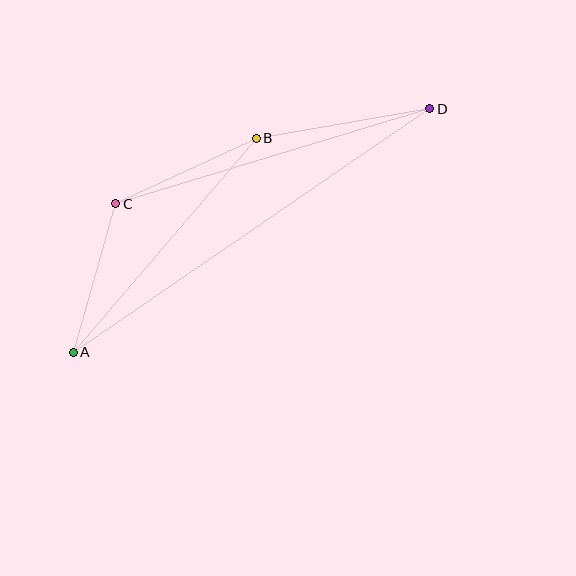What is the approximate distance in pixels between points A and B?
The distance between A and B is approximately 281 pixels.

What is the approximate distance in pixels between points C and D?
The distance between C and D is approximately 328 pixels.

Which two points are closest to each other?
Points A and C are closest to each other.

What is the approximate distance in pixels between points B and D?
The distance between B and D is approximately 176 pixels.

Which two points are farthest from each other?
Points A and D are farthest from each other.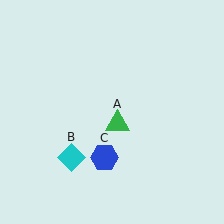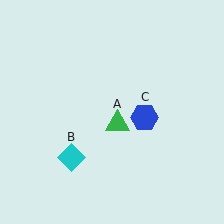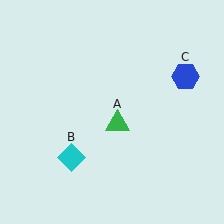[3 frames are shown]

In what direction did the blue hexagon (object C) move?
The blue hexagon (object C) moved up and to the right.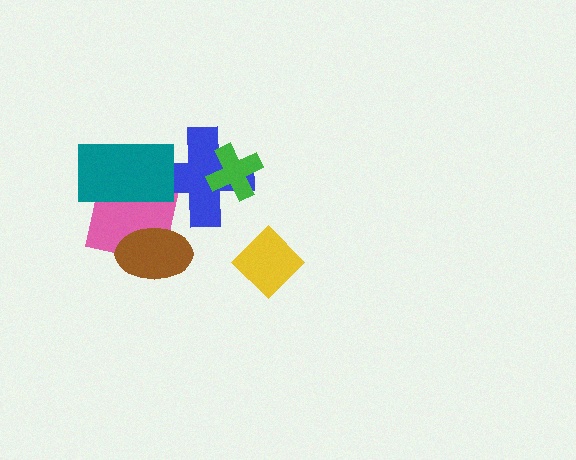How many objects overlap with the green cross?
1 object overlaps with the green cross.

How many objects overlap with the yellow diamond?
0 objects overlap with the yellow diamond.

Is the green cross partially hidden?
No, no other shape covers it.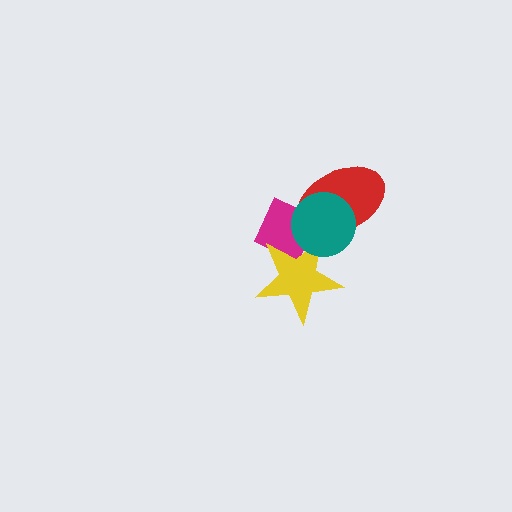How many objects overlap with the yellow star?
2 objects overlap with the yellow star.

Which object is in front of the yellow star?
The teal circle is in front of the yellow star.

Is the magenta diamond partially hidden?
Yes, it is partially covered by another shape.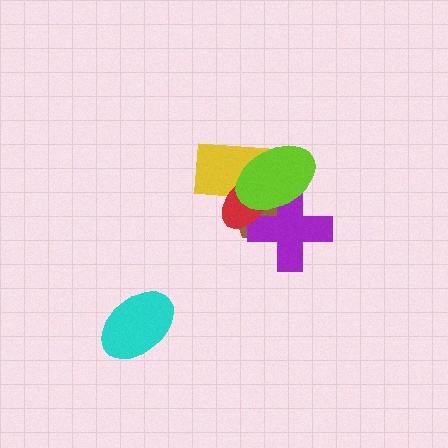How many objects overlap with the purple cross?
3 objects overlap with the purple cross.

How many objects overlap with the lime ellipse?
4 objects overlap with the lime ellipse.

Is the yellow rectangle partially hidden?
Yes, it is partially covered by another shape.